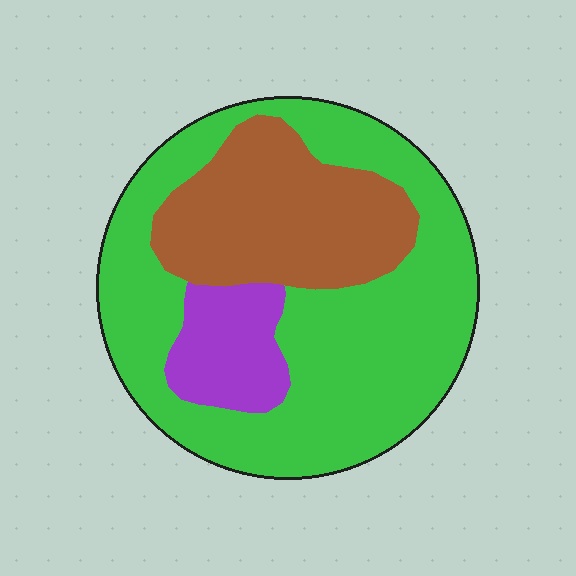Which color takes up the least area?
Purple, at roughly 10%.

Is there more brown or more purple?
Brown.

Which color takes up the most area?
Green, at roughly 60%.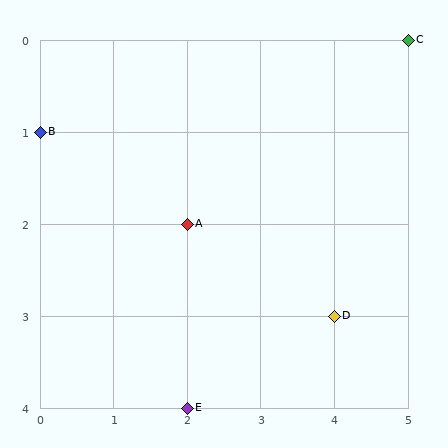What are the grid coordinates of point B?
Point B is at grid coordinates (0, 1).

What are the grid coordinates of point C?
Point C is at grid coordinates (5, 0).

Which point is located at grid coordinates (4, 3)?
Point D is at (4, 3).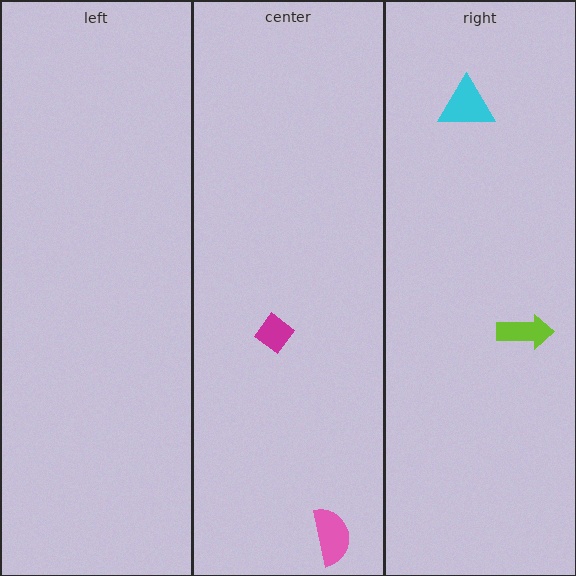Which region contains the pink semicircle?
The center region.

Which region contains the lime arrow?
The right region.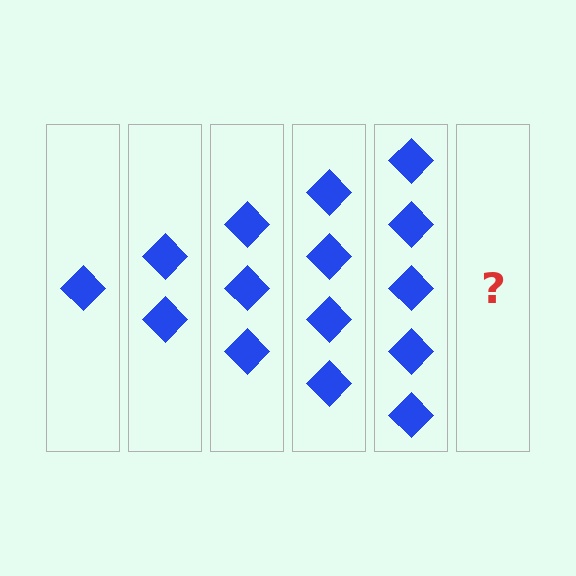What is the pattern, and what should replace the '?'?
The pattern is that each step adds one more diamond. The '?' should be 6 diamonds.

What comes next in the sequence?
The next element should be 6 diamonds.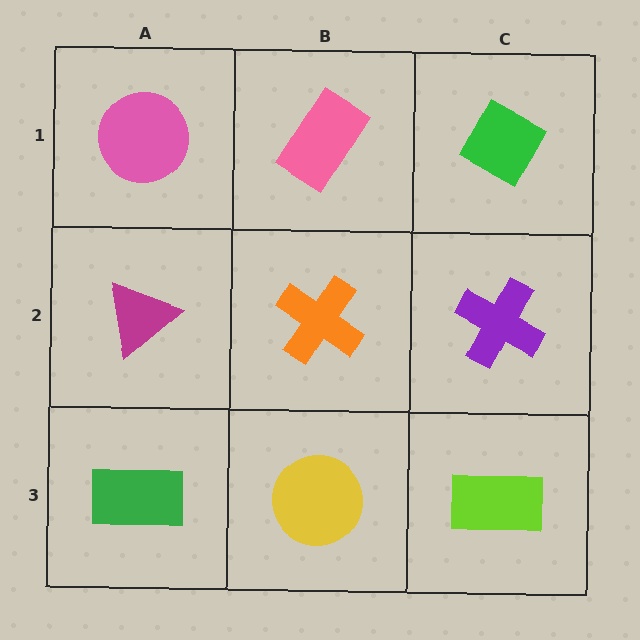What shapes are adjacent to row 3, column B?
An orange cross (row 2, column B), a green rectangle (row 3, column A), a lime rectangle (row 3, column C).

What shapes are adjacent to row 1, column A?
A magenta triangle (row 2, column A), a pink rectangle (row 1, column B).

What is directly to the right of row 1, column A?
A pink rectangle.